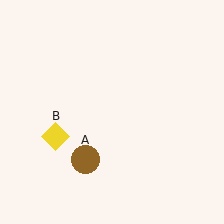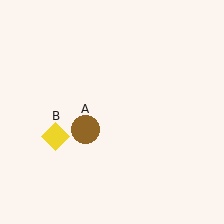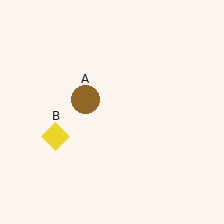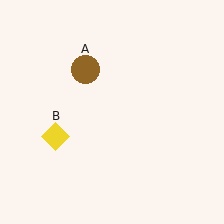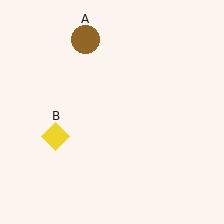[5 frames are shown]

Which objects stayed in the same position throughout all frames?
Yellow diamond (object B) remained stationary.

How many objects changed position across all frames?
1 object changed position: brown circle (object A).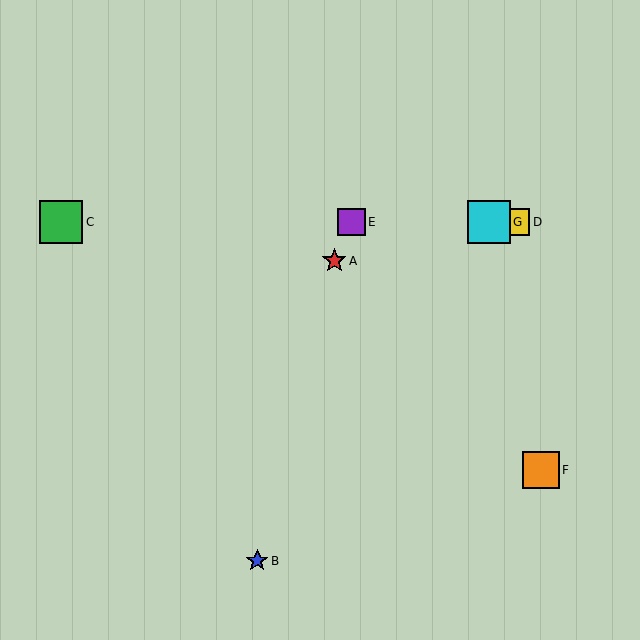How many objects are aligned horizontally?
4 objects (C, D, E, G) are aligned horizontally.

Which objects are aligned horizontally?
Objects C, D, E, G are aligned horizontally.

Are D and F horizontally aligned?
No, D is at y≈222 and F is at y≈470.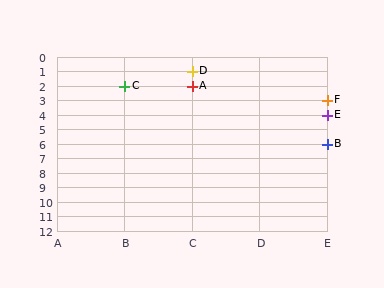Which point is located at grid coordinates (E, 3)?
Point F is at (E, 3).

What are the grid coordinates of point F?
Point F is at grid coordinates (E, 3).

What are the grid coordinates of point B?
Point B is at grid coordinates (E, 6).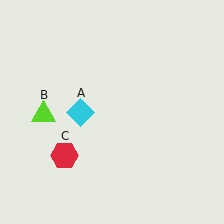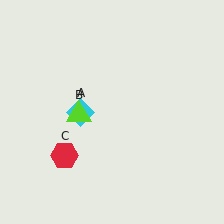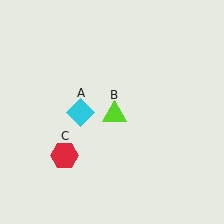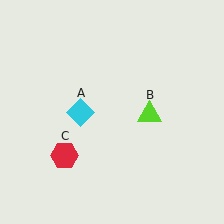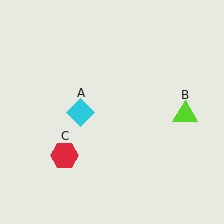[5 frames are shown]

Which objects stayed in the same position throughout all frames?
Cyan diamond (object A) and red hexagon (object C) remained stationary.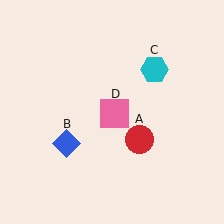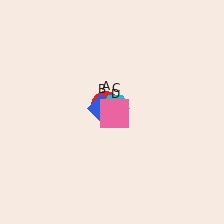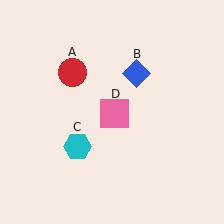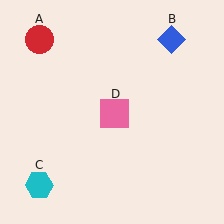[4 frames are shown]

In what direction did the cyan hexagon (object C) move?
The cyan hexagon (object C) moved down and to the left.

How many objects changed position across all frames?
3 objects changed position: red circle (object A), blue diamond (object B), cyan hexagon (object C).